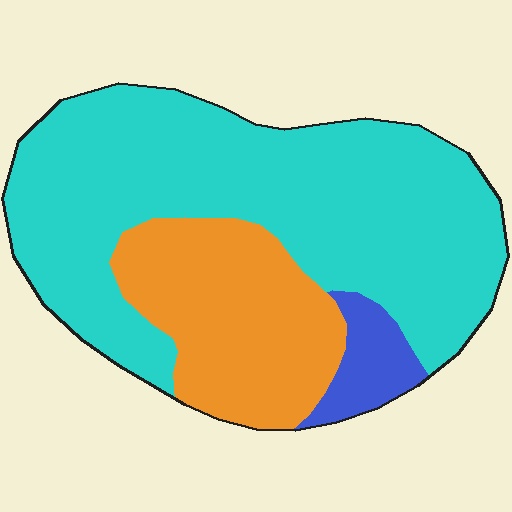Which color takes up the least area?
Blue, at roughly 5%.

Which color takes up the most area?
Cyan, at roughly 65%.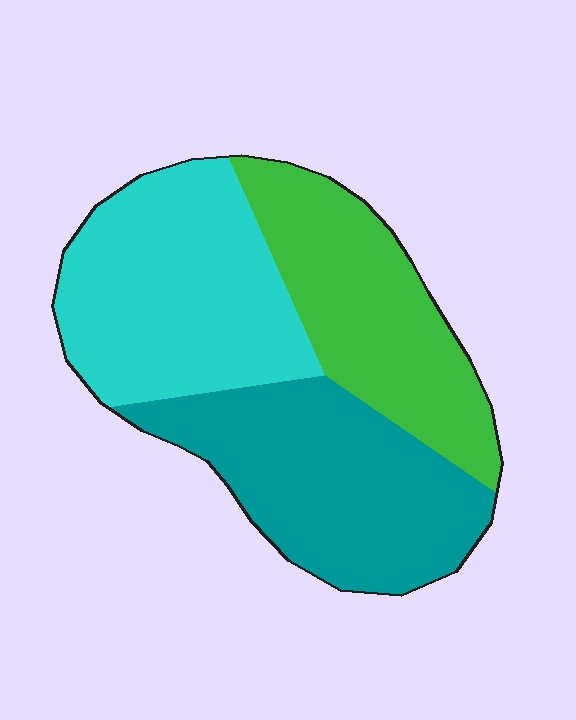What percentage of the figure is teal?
Teal takes up between a quarter and a half of the figure.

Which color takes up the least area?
Green, at roughly 30%.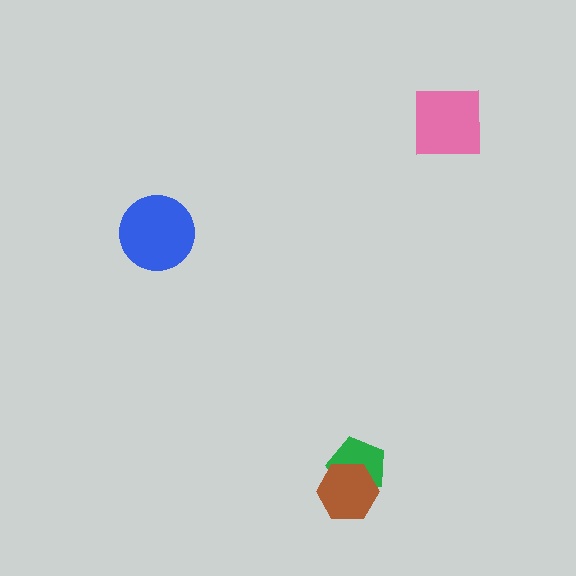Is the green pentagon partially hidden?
Yes, it is partially covered by another shape.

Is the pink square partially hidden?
No, no other shape covers it.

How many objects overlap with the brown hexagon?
1 object overlaps with the brown hexagon.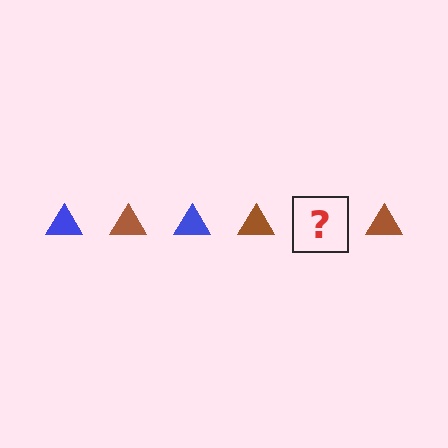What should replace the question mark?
The question mark should be replaced with a blue triangle.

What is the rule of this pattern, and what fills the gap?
The rule is that the pattern cycles through blue, brown triangles. The gap should be filled with a blue triangle.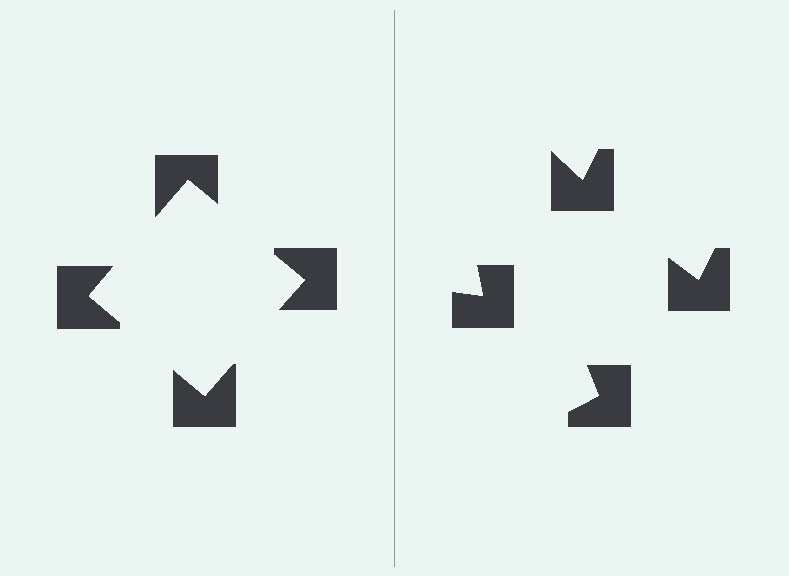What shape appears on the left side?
An illusory square.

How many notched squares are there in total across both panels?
8 — 4 on each side.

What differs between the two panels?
The notched squares are positioned identically on both sides; only the wedge orientations differ. On the left they align to a square; on the right they are misaligned.